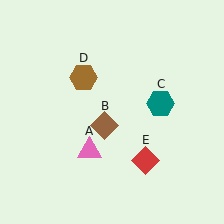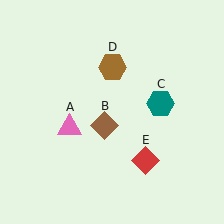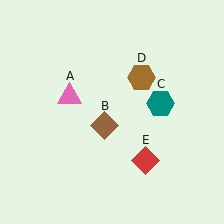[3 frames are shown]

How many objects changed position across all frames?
2 objects changed position: pink triangle (object A), brown hexagon (object D).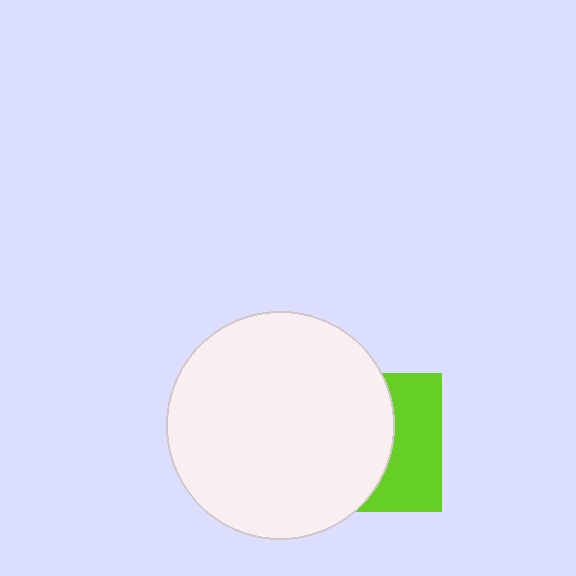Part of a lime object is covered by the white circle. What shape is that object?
It is a square.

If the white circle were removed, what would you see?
You would see the complete lime square.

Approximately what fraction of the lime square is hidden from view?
Roughly 60% of the lime square is hidden behind the white circle.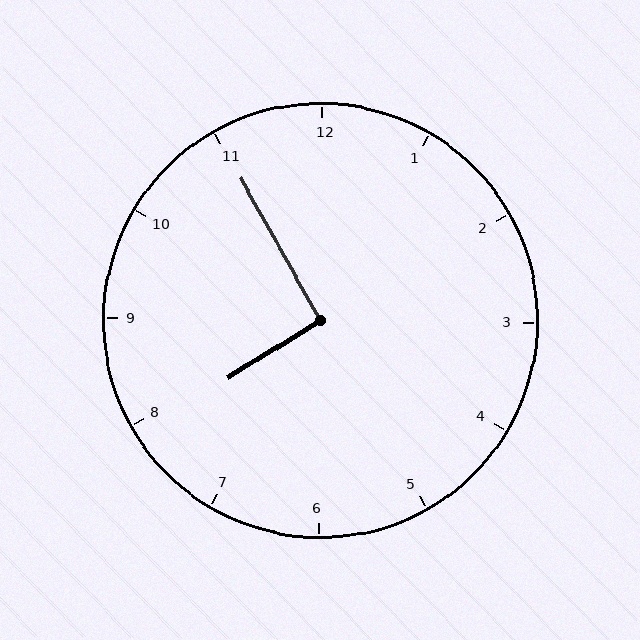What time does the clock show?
7:55.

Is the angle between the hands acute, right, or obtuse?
It is right.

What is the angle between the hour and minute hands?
Approximately 92 degrees.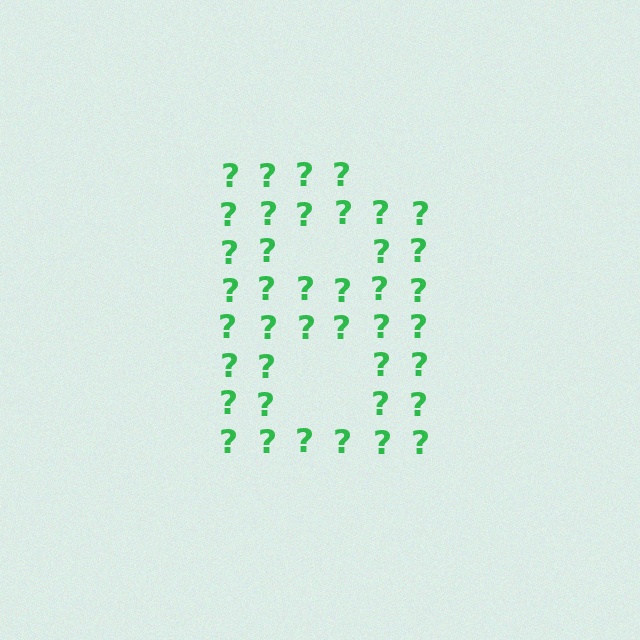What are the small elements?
The small elements are question marks.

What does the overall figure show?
The overall figure shows the letter B.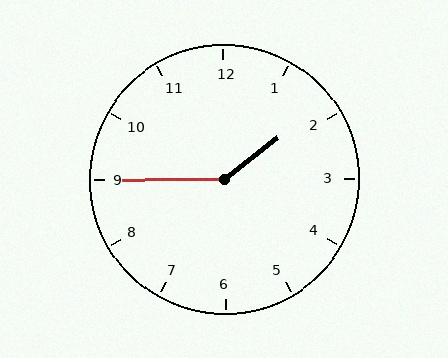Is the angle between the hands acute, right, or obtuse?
It is obtuse.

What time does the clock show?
1:45.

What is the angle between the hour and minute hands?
Approximately 142 degrees.